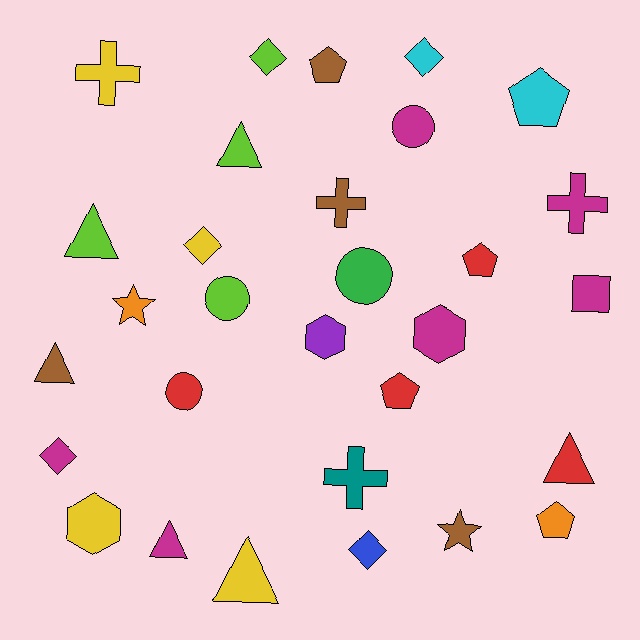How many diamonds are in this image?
There are 5 diamonds.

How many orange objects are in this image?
There are 2 orange objects.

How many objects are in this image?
There are 30 objects.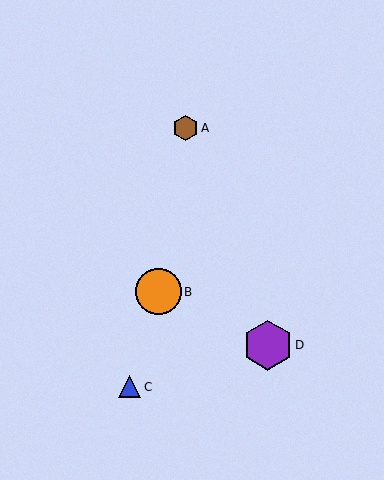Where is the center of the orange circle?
The center of the orange circle is at (158, 292).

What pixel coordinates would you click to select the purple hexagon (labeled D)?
Click at (268, 345) to select the purple hexagon D.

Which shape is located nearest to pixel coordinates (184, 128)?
The brown hexagon (labeled A) at (186, 128) is nearest to that location.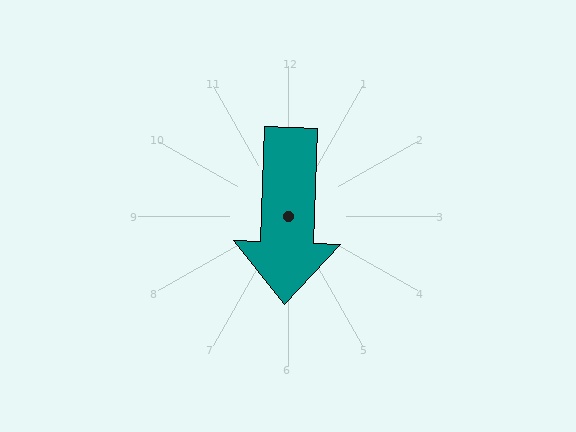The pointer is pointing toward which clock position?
Roughly 6 o'clock.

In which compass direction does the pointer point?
South.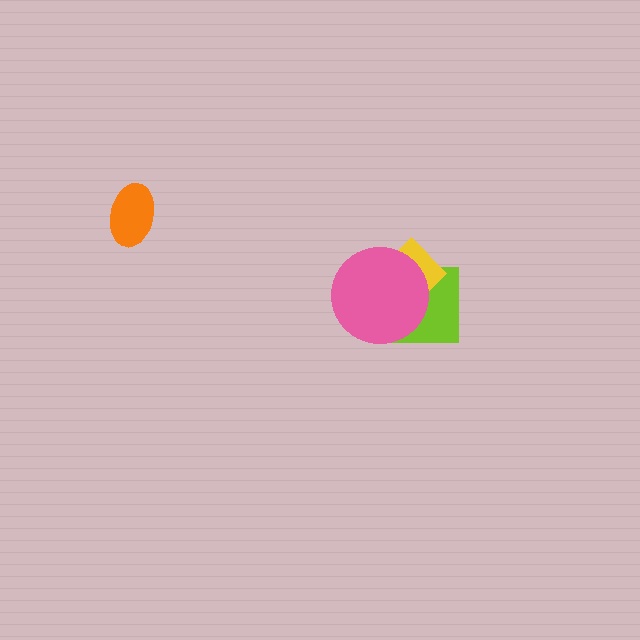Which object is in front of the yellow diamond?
The pink circle is in front of the yellow diamond.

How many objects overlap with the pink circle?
2 objects overlap with the pink circle.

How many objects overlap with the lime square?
2 objects overlap with the lime square.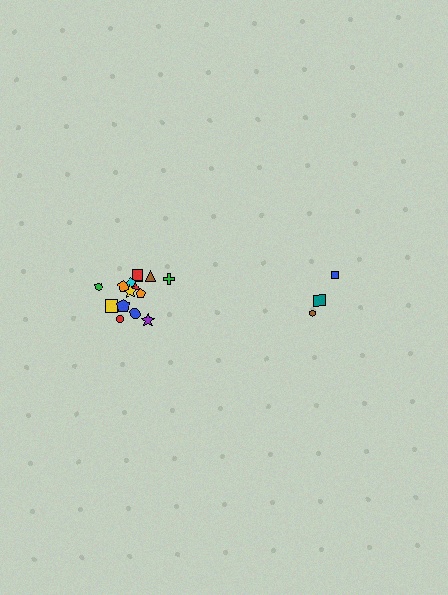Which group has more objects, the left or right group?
The left group.